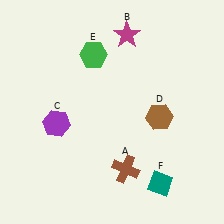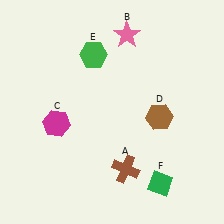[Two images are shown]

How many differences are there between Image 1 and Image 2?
There are 3 differences between the two images.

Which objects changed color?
B changed from magenta to pink. C changed from purple to magenta. F changed from teal to green.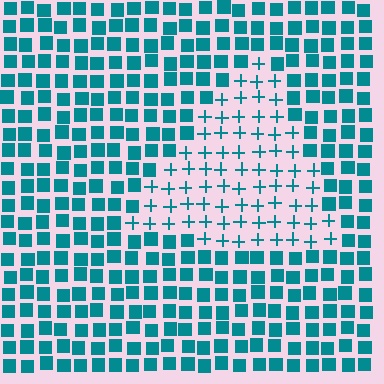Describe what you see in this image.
The image is filled with small teal elements arranged in a uniform grid. A triangle-shaped region contains plus signs, while the surrounding area contains squares. The boundary is defined purely by the change in element shape.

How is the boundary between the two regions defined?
The boundary is defined by a change in element shape: plus signs inside vs. squares outside. All elements share the same color and spacing.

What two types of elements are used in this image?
The image uses plus signs inside the triangle region and squares outside it.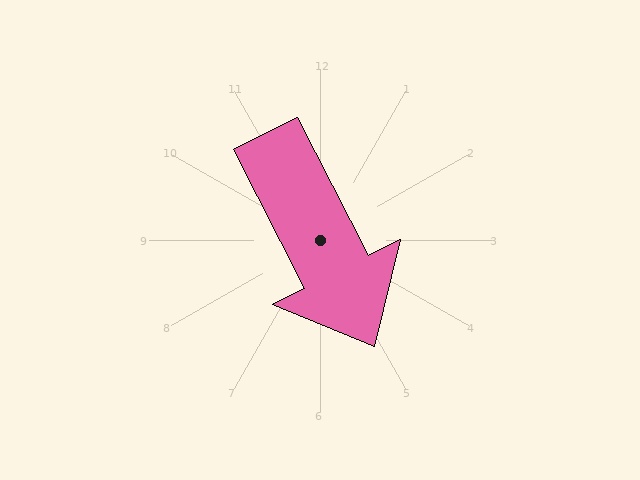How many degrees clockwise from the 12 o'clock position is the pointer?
Approximately 153 degrees.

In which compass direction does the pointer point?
Southeast.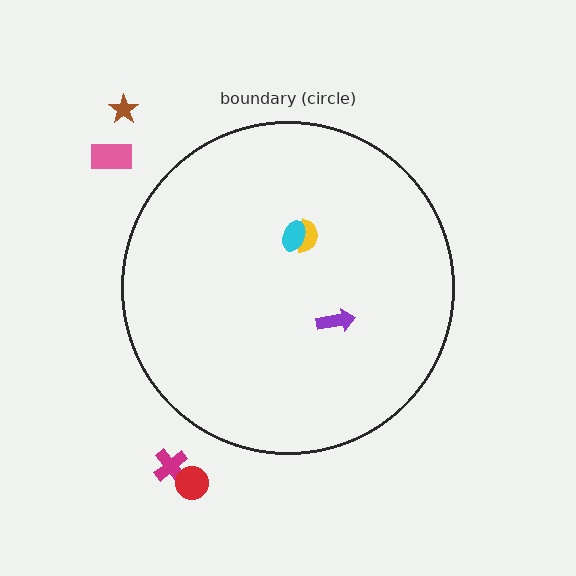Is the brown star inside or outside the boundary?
Outside.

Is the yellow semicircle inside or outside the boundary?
Inside.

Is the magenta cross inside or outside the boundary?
Outside.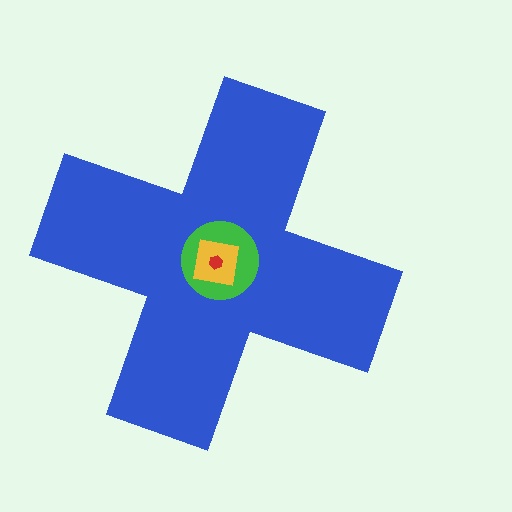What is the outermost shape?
The blue cross.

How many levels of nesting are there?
4.